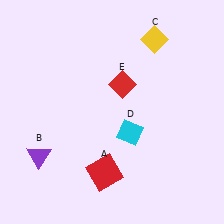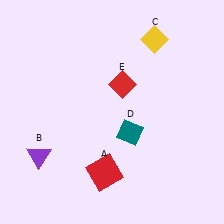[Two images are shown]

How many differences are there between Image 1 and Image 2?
There is 1 difference between the two images.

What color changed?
The diamond (D) changed from cyan in Image 1 to teal in Image 2.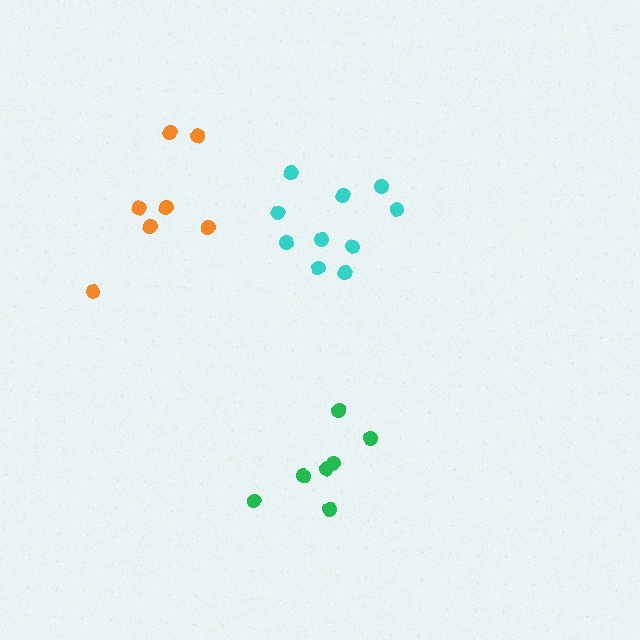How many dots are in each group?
Group 1: 10 dots, Group 2: 7 dots, Group 3: 7 dots (24 total).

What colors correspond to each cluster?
The clusters are colored: cyan, green, orange.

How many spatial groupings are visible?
There are 3 spatial groupings.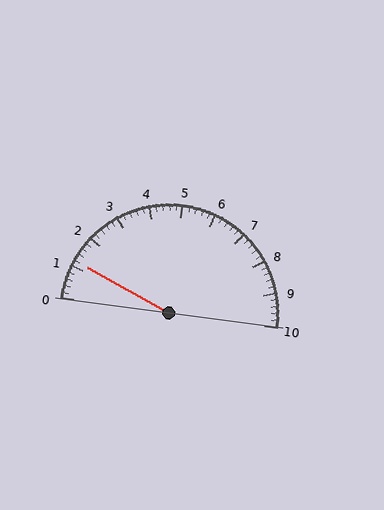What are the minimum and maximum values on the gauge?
The gauge ranges from 0 to 10.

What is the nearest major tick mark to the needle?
The nearest major tick mark is 1.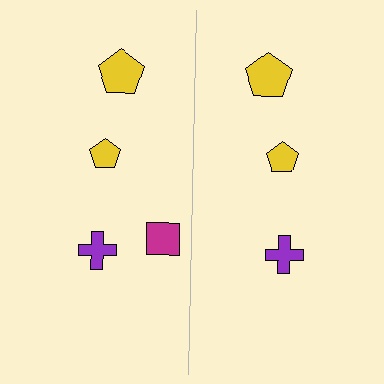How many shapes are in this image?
There are 7 shapes in this image.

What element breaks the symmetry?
A magenta square is missing from the right side.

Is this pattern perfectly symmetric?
No, the pattern is not perfectly symmetric. A magenta square is missing from the right side.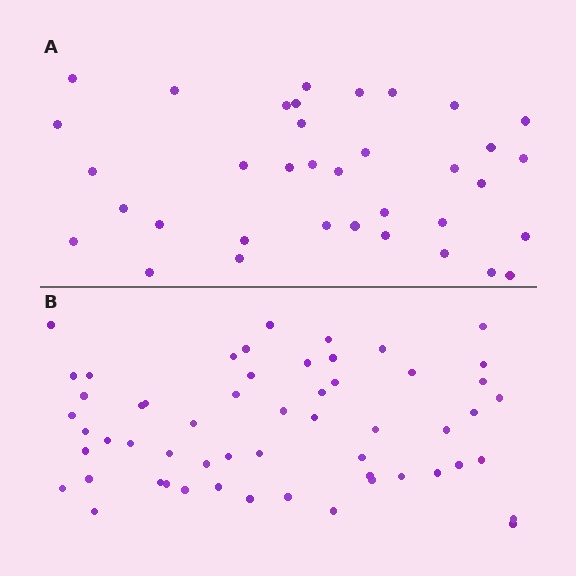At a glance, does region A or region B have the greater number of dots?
Region B (the bottom region) has more dots.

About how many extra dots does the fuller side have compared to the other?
Region B has approximately 20 more dots than region A.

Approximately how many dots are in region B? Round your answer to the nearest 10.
About 60 dots. (The exact count is 56, which rounds to 60.)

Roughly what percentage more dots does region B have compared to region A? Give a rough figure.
About 55% more.